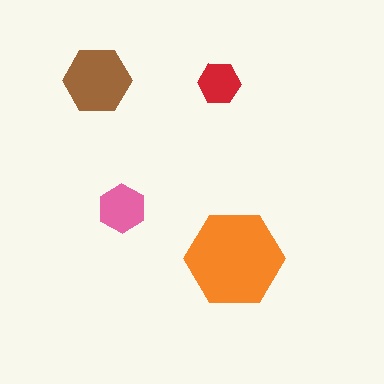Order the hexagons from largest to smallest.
the orange one, the brown one, the pink one, the red one.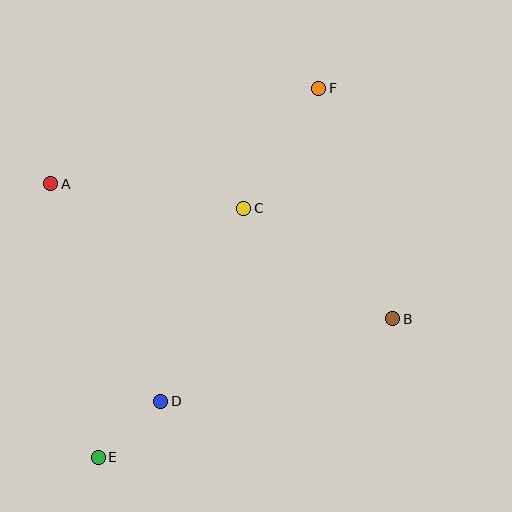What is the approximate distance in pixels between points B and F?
The distance between B and F is approximately 242 pixels.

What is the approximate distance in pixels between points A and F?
The distance between A and F is approximately 284 pixels.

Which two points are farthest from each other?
Points E and F are farthest from each other.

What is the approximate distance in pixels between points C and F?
The distance between C and F is approximately 141 pixels.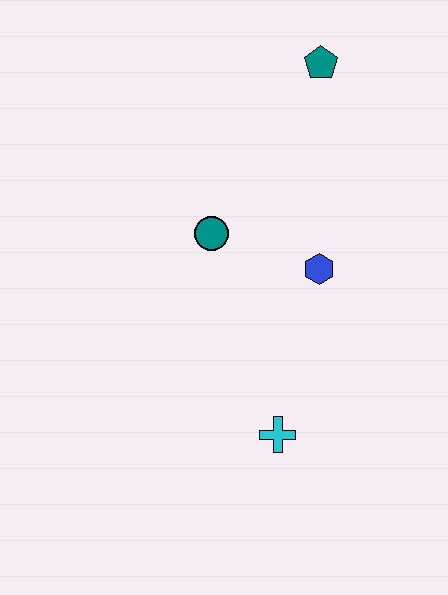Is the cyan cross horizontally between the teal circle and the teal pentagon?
Yes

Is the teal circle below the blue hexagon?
No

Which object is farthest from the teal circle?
The cyan cross is farthest from the teal circle.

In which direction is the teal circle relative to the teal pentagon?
The teal circle is below the teal pentagon.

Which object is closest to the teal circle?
The blue hexagon is closest to the teal circle.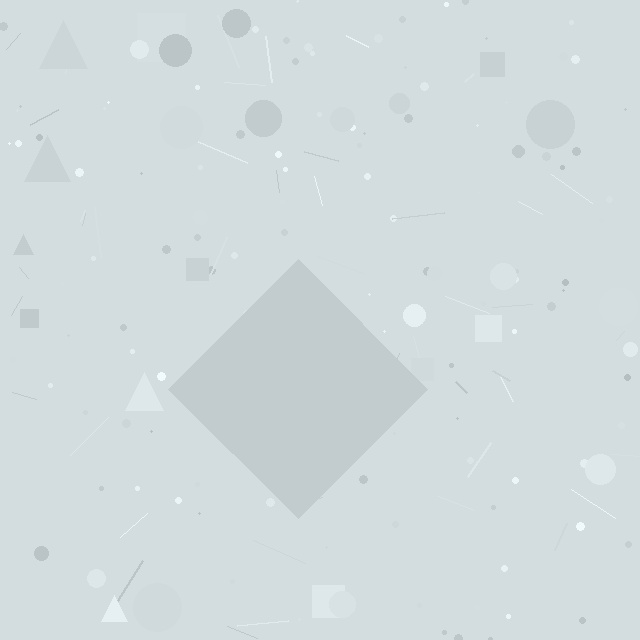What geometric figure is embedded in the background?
A diamond is embedded in the background.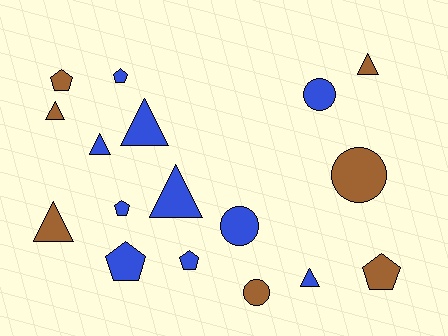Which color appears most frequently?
Blue, with 10 objects.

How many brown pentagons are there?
There are 2 brown pentagons.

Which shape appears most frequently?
Triangle, with 7 objects.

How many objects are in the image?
There are 17 objects.